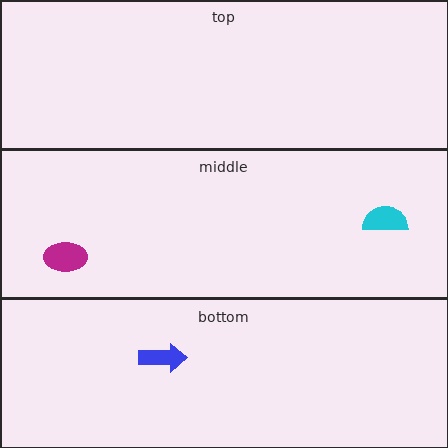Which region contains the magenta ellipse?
The middle region.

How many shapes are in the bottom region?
1.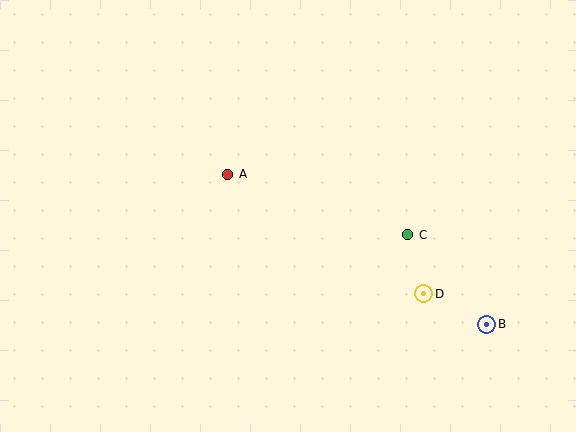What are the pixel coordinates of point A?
Point A is at (228, 174).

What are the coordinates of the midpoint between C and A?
The midpoint between C and A is at (318, 205).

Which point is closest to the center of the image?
Point A at (228, 174) is closest to the center.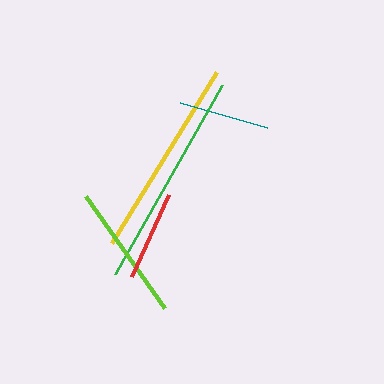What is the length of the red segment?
The red segment is approximately 90 pixels long.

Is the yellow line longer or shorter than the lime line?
The yellow line is longer than the lime line.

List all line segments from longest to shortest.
From longest to shortest: green, yellow, lime, teal, red.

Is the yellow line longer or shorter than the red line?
The yellow line is longer than the red line.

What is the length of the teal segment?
The teal segment is approximately 92 pixels long.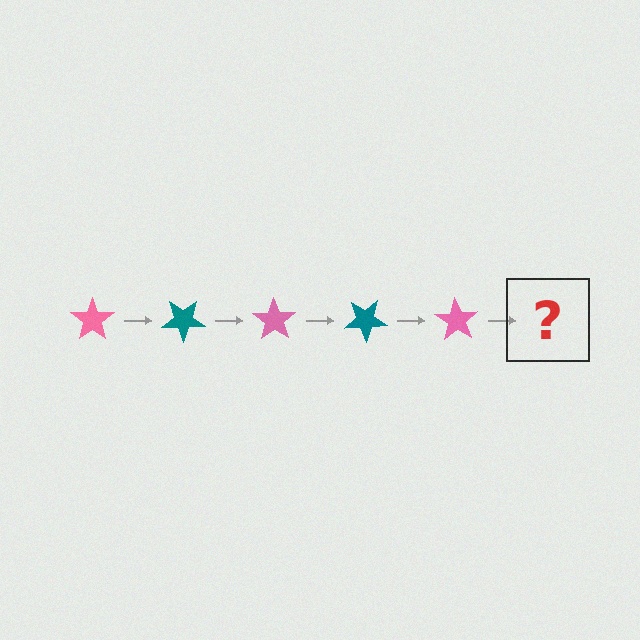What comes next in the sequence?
The next element should be a teal star, rotated 175 degrees from the start.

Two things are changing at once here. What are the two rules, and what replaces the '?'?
The two rules are that it rotates 35 degrees each step and the color cycles through pink and teal. The '?' should be a teal star, rotated 175 degrees from the start.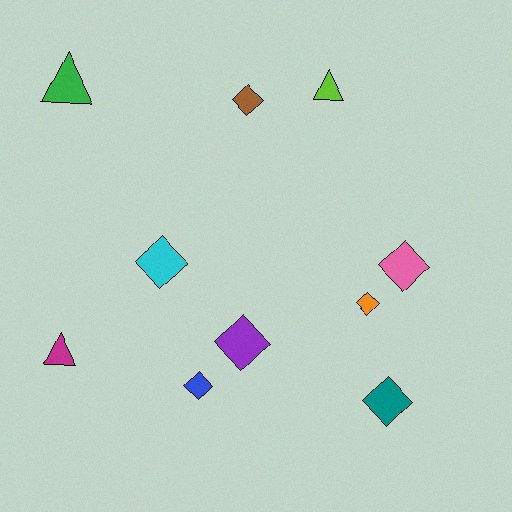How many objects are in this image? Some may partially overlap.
There are 10 objects.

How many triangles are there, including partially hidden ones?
There are 3 triangles.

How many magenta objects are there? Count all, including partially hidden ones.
There is 1 magenta object.